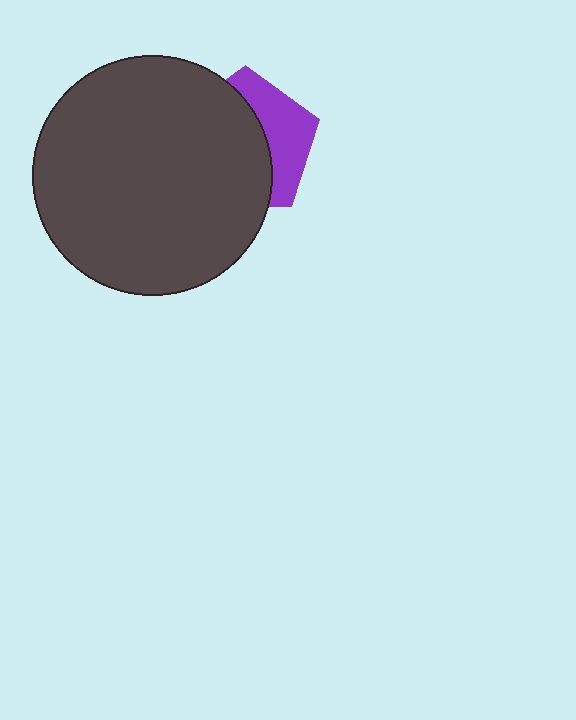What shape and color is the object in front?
The object in front is a dark gray circle.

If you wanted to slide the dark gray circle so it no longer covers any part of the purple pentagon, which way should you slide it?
Slide it left — that is the most direct way to separate the two shapes.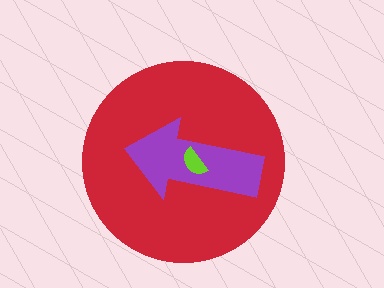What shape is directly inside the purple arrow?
The lime semicircle.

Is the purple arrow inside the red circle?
Yes.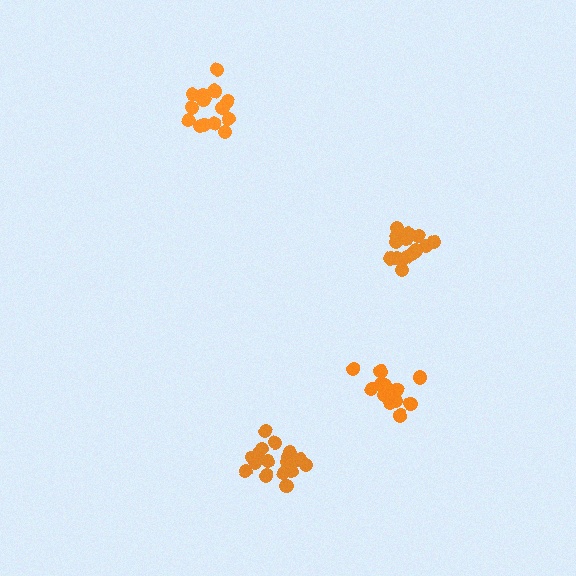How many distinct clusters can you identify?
There are 4 distinct clusters.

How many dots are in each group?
Group 1: 13 dots, Group 2: 15 dots, Group 3: 15 dots, Group 4: 19 dots (62 total).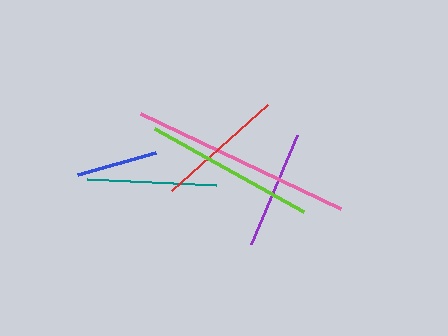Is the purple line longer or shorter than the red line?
The red line is longer than the purple line.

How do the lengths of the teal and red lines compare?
The teal and red lines are approximately the same length.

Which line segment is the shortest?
The blue line is the shortest at approximately 81 pixels.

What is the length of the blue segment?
The blue segment is approximately 81 pixels long.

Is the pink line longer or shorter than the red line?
The pink line is longer than the red line.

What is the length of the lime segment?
The lime segment is approximately 170 pixels long.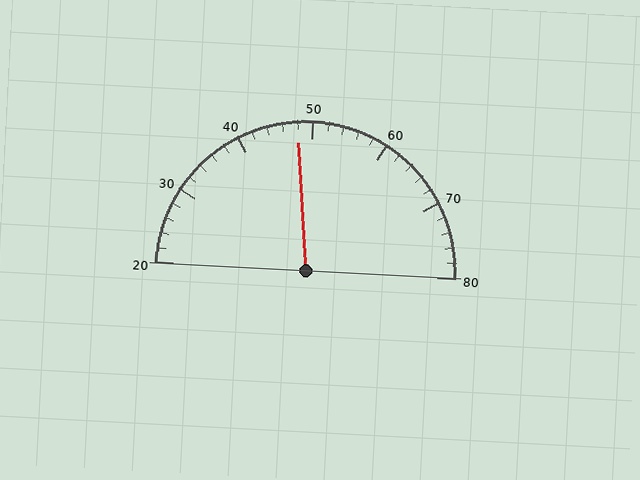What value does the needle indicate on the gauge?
The needle indicates approximately 48.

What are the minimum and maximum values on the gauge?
The gauge ranges from 20 to 80.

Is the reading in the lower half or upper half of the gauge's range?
The reading is in the lower half of the range (20 to 80).